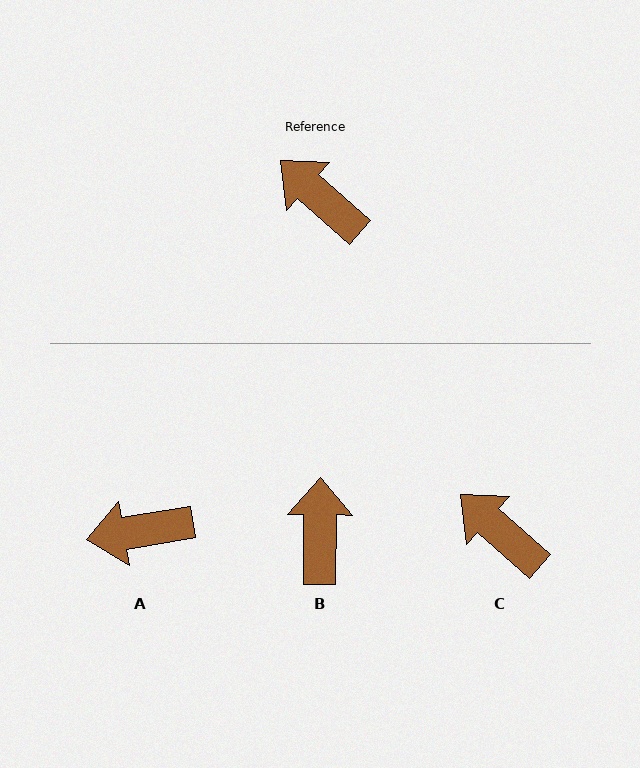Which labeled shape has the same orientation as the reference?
C.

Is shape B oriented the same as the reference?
No, it is off by about 48 degrees.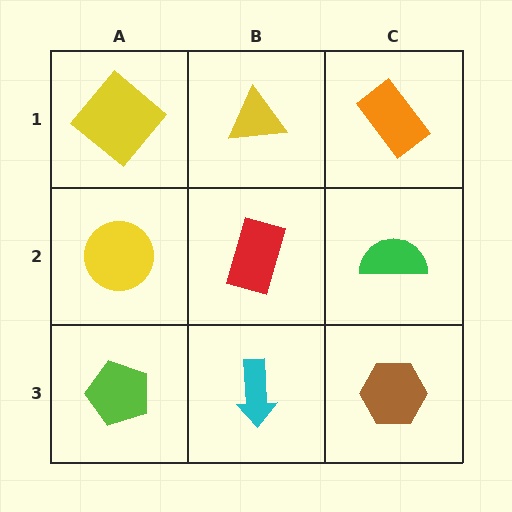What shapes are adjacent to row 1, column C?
A green semicircle (row 2, column C), a yellow triangle (row 1, column B).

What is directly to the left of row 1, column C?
A yellow triangle.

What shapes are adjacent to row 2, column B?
A yellow triangle (row 1, column B), a cyan arrow (row 3, column B), a yellow circle (row 2, column A), a green semicircle (row 2, column C).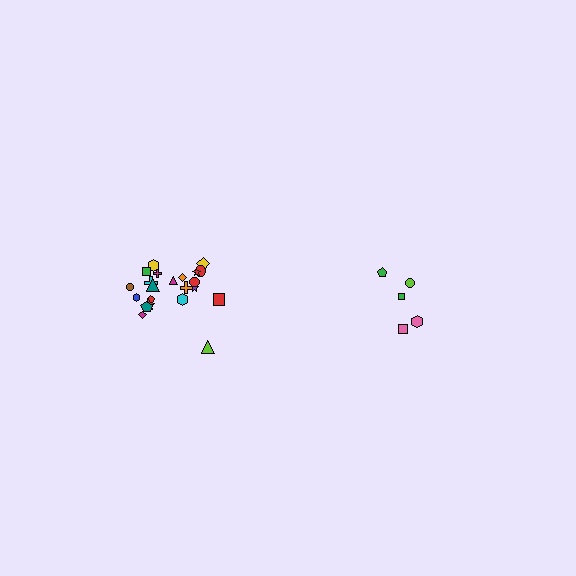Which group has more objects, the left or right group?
The left group.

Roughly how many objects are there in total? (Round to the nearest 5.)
Roughly 25 objects in total.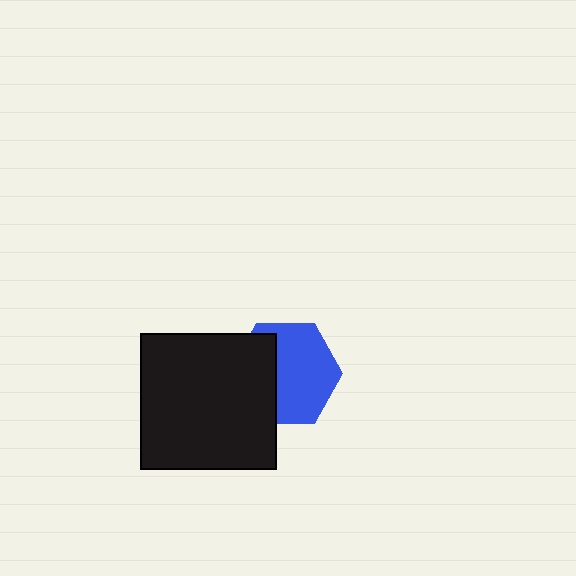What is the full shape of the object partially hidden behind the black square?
The partially hidden object is a blue hexagon.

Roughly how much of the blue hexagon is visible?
About half of it is visible (roughly 62%).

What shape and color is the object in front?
The object in front is a black square.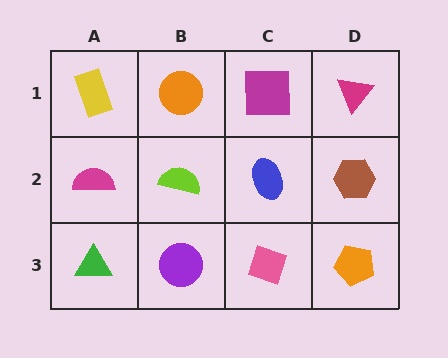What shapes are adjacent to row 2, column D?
A magenta triangle (row 1, column D), an orange pentagon (row 3, column D), a blue ellipse (row 2, column C).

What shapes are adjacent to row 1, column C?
A blue ellipse (row 2, column C), an orange circle (row 1, column B), a magenta triangle (row 1, column D).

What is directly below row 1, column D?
A brown hexagon.